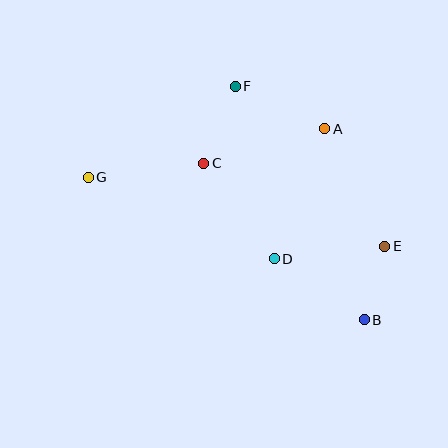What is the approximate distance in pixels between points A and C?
The distance between A and C is approximately 126 pixels.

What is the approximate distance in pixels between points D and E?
The distance between D and E is approximately 112 pixels.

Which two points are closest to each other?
Points B and E are closest to each other.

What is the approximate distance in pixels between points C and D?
The distance between C and D is approximately 119 pixels.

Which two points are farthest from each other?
Points B and G are farthest from each other.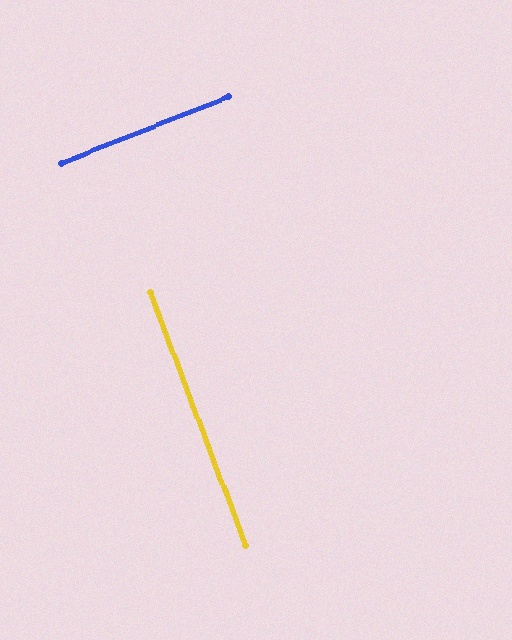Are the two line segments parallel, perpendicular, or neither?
Perpendicular — they meet at approximately 89°.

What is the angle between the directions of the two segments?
Approximately 89 degrees.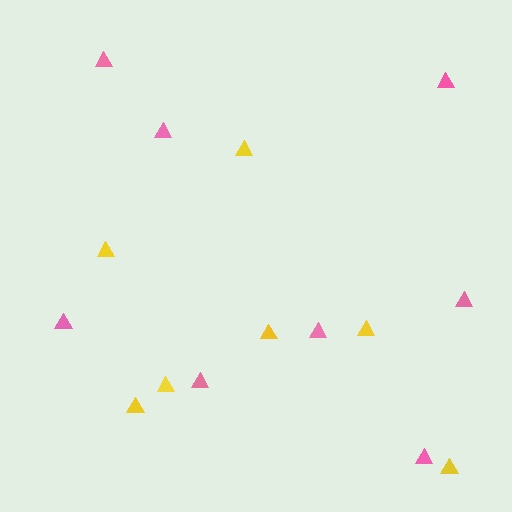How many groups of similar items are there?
There are 2 groups: one group of pink triangles (8) and one group of yellow triangles (7).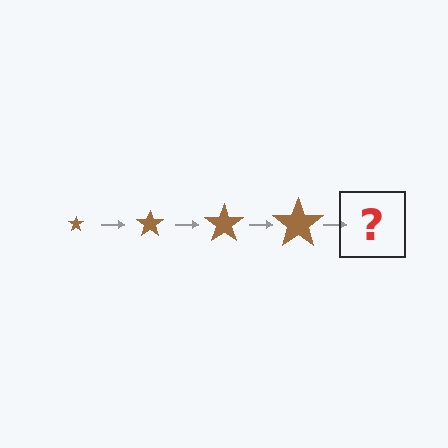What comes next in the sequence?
The next element should be a brown star, larger than the previous one.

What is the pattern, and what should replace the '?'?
The pattern is that the star gets progressively larger each step. The '?' should be a brown star, larger than the previous one.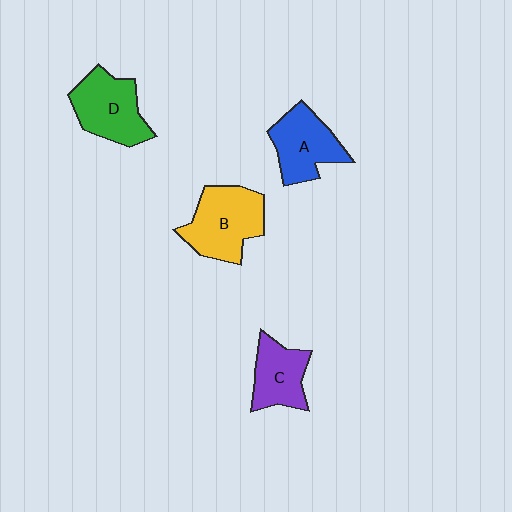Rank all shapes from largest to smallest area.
From largest to smallest: B (yellow), D (green), A (blue), C (purple).